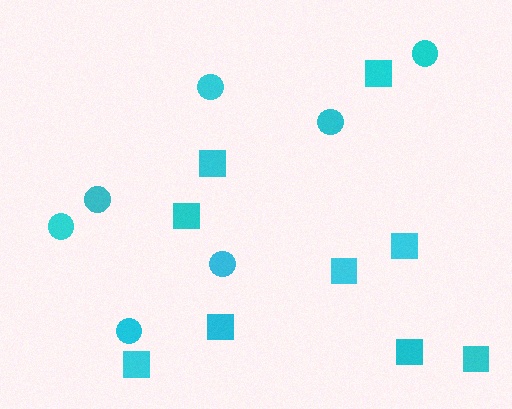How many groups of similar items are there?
There are 2 groups: one group of circles (7) and one group of squares (9).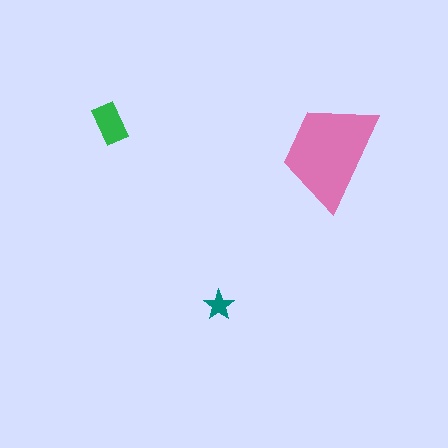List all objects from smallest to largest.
The teal star, the green rectangle, the pink trapezoid.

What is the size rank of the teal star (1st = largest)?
3rd.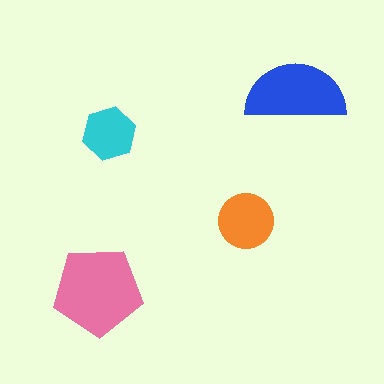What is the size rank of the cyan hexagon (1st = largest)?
4th.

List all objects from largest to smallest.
The pink pentagon, the blue semicircle, the orange circle, the cyan hexagon.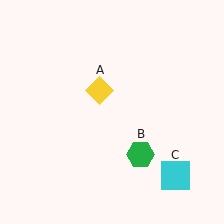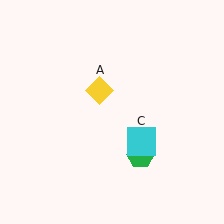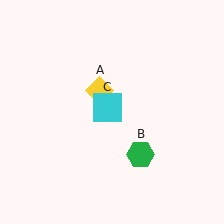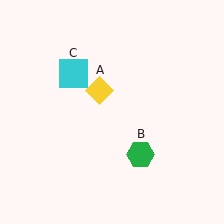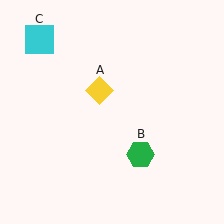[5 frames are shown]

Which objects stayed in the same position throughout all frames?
Yellow diamond (object A) and green hexagon (object B) remained stationary.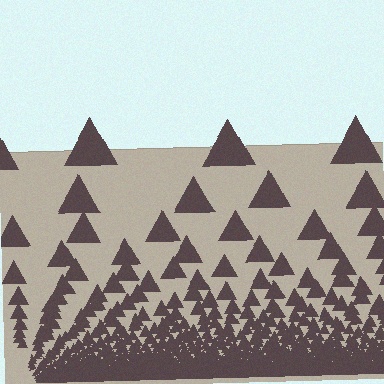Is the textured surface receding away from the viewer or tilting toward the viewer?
The surface appears to tilt toward the viewer. Texture elements get larger and sparser toward the top.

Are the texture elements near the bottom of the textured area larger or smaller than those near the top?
Smaller. The gradient is inverted — elements near the bottom are smaller and denser.